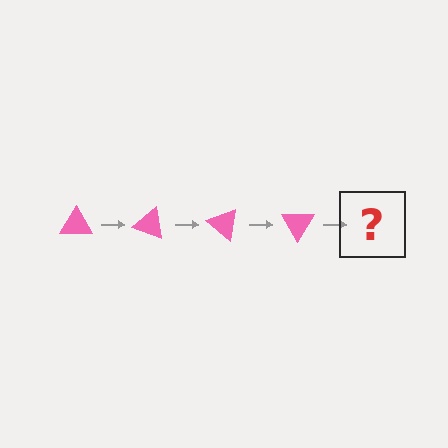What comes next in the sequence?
The next element should be a pink triangle rotated 80 degrees.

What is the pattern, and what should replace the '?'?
The pattern is that the triangle rotates 20 degrees each step. The '?' should be a pink triangle rotated 80 degrees.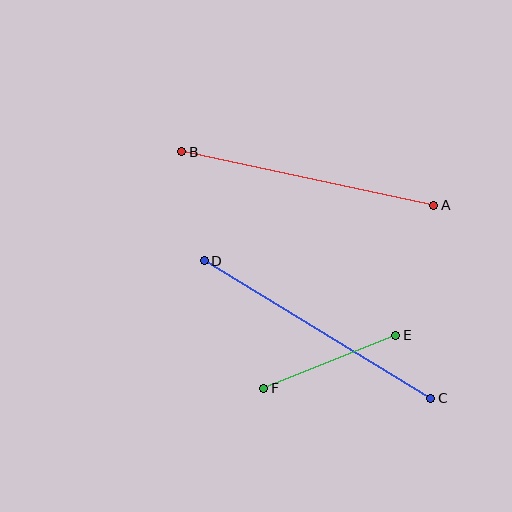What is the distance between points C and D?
The distance is approximately 265 pixels.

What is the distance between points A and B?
The distance is approximately 258 pixels.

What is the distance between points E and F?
The distance is approximately 143 pixels.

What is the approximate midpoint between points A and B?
The midpoint is at approximately (308, 178) pixels.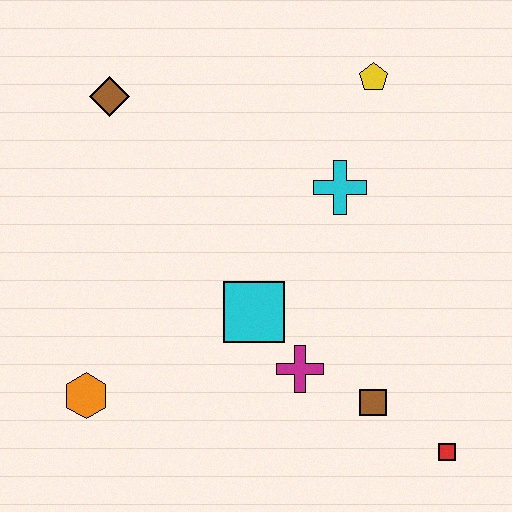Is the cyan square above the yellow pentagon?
No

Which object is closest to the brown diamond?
The cyan cross is closest to the brown diamond.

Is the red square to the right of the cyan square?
Yes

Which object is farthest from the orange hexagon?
The yellow pentagon is farthest from the orange hexagon.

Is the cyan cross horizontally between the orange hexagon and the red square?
Yes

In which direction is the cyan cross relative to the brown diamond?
The cyan cross is to the right of the brown diamond.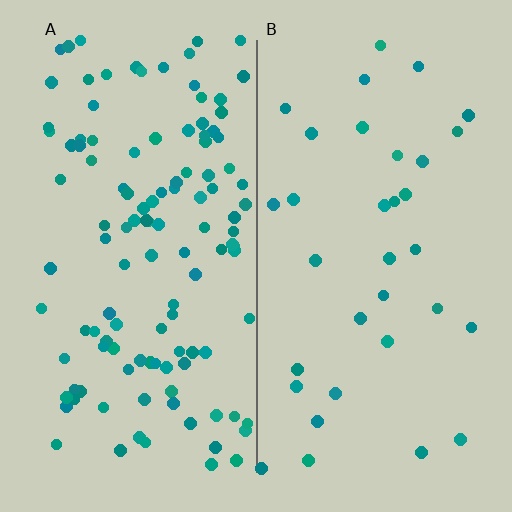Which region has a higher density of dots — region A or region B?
A (the left).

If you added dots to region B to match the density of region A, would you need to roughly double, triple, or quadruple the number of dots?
Approximately quadruple.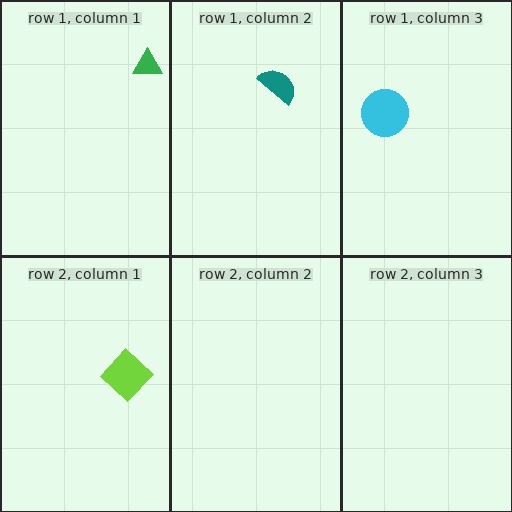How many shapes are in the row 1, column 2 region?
1.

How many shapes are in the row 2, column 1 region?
1.